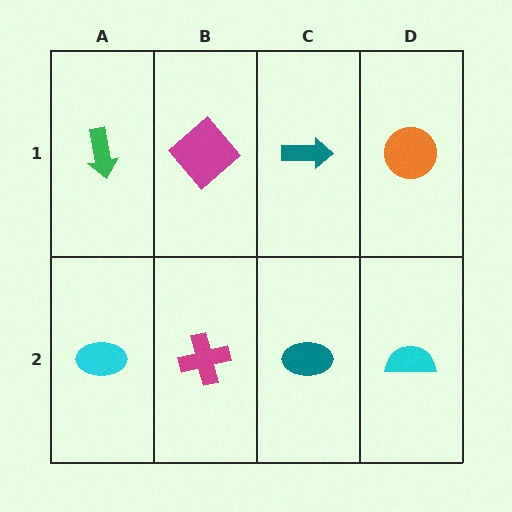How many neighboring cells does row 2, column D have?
2.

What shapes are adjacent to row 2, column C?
A teal arrow (row 1, column C), a magenta cross (row 2, column B), a cyan semicircle (row 2, column D).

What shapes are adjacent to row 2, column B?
A magenta diamond (row 1, column B), a cyan ellipse (row 2, column A), a teal ellipse (row 2, column C).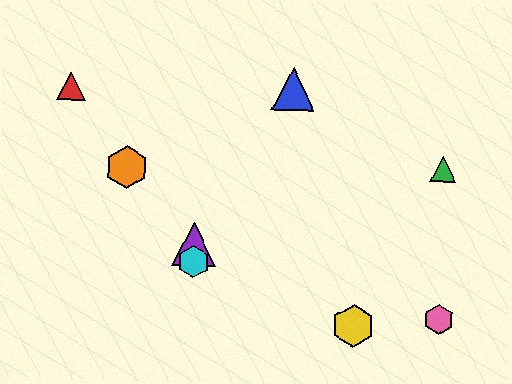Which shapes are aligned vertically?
The purple triangle, the cyan hexagon are aligned vertically.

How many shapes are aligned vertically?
2 shapes (the purple triangle, the cyan hexagon) are aligned vertically.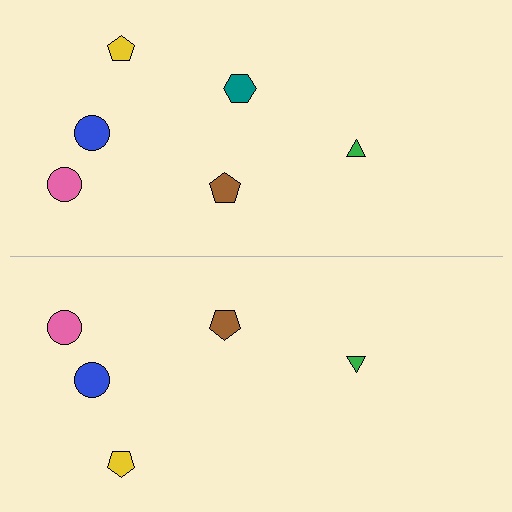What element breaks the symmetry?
A teal hexagon is missing from the bottom side.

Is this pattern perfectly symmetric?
No, the pattern is not perfectly symmetric. A teal hexagon is missing from the bottom side.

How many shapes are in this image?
There are 11 shapes in this image.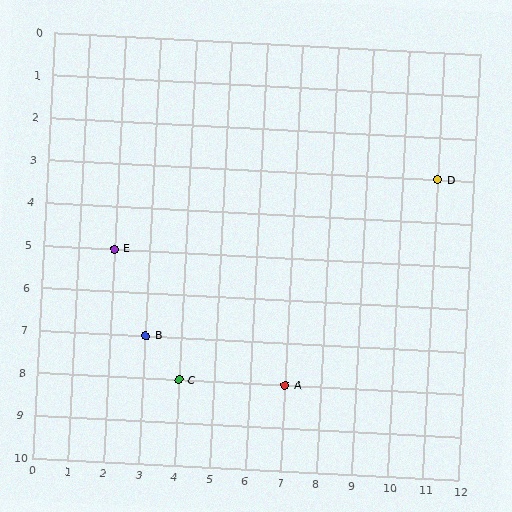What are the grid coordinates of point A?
Point A is at grid coordinates (7, 8).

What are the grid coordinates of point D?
Point D is at grid coordinates (11, 3).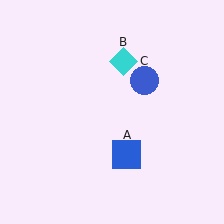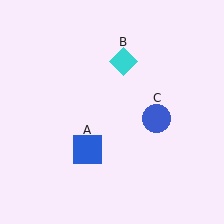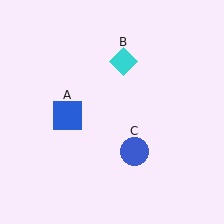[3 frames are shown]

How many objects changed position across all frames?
2 objects changed position: blue square (object A), blue circle (object C).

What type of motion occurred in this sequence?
The blue square (object A), blue circle (object C) rotated clockwise around the center of the scene.